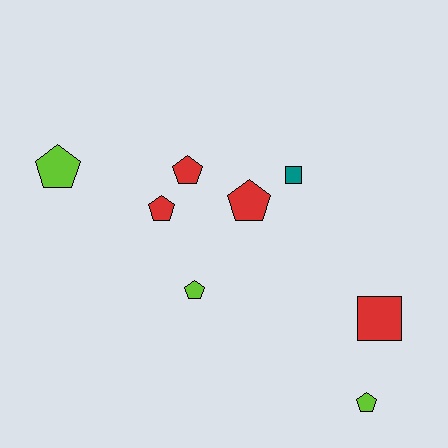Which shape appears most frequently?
Pentagon, with 6 objects.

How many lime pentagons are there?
There are 3 lime pentagons.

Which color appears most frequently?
Red, with 4 objects.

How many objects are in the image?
There are 8 objects.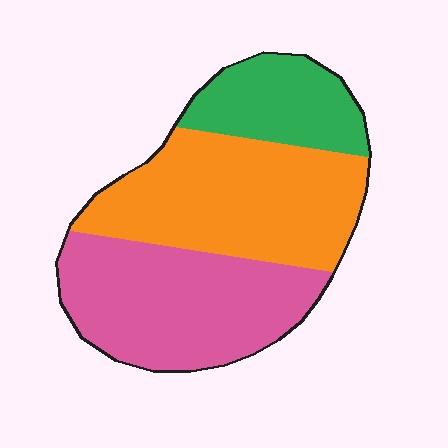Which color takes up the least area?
Green, at roughly 20%.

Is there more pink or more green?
Pink.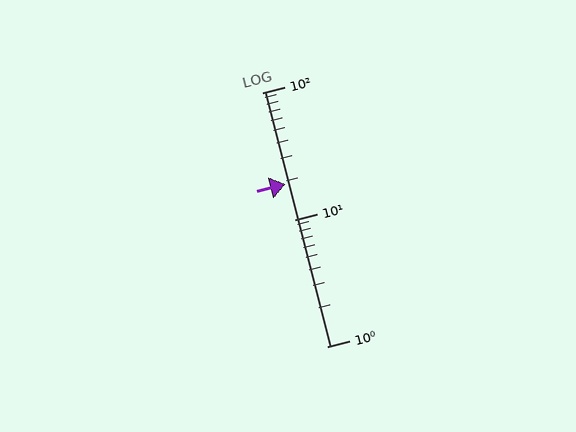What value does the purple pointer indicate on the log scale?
The pointer indicates approximately 19.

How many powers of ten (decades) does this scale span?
The scale spans 2 decades, from 1 to 100.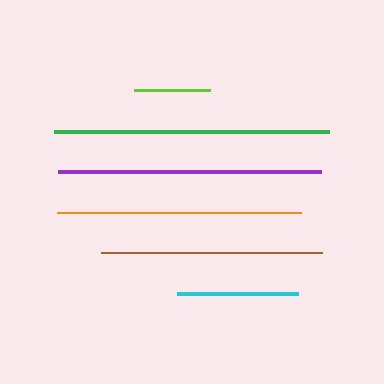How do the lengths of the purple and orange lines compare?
The purple and orange lines are approximately the same length.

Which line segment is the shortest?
The lime line is the shortest at approximately 76 pixels.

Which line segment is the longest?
The green line is the longest at approximately 275 pixels.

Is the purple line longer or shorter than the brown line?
The purple line is longer than the brown line.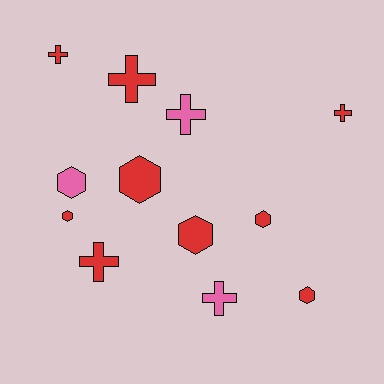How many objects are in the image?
There are 12 objects.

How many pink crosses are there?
There are 2 pink crosses.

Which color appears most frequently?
Red, with 9 objects.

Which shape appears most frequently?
Hexagon, with 6 objects.